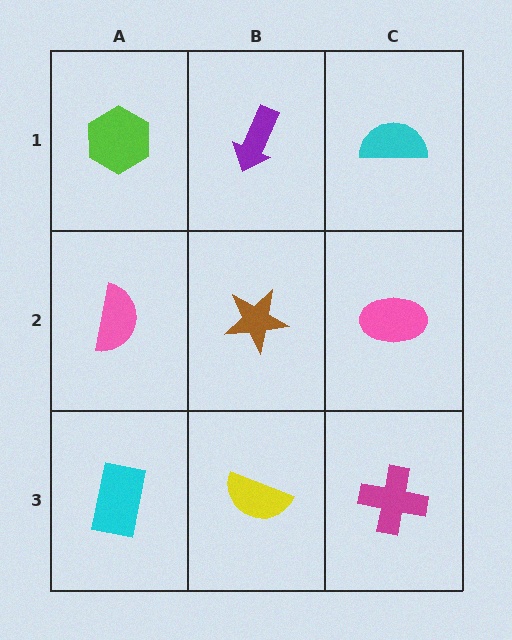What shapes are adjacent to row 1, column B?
A brown star (row 2, column B), a lime hexagon (row 1, column A), a cyan semicircle (row 1, column C).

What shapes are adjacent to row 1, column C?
A pink ellipse (row 2, column C), a purple arrow (row 1, column B).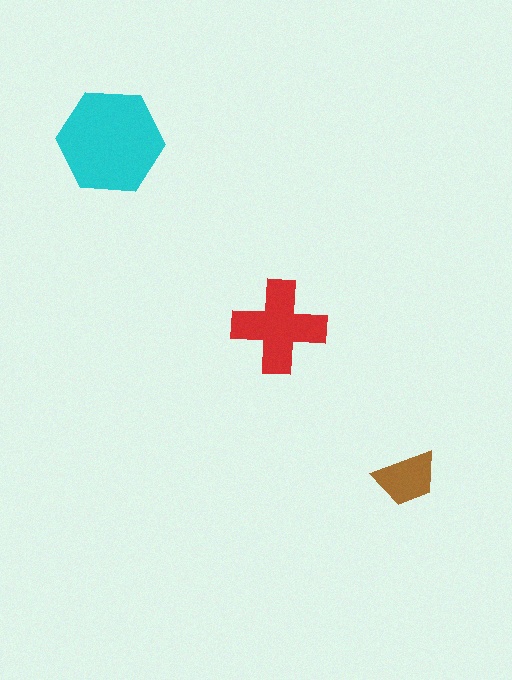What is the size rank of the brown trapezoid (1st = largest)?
3rd.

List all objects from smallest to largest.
The brown trapezoid, the red cross, the cyan hexagon.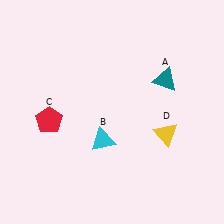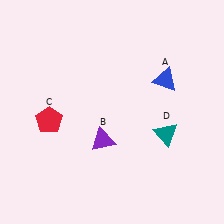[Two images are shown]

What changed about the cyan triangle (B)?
In Image 1, B is cyan. In Image 2, it changed to purple.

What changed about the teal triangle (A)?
In Image 1, A is teal. In Image 2, it changed to blue.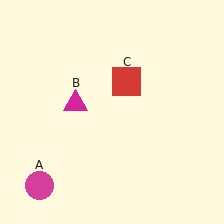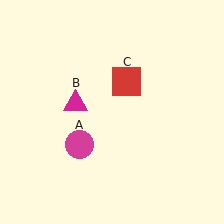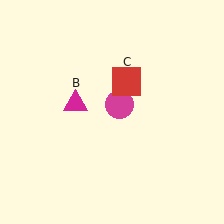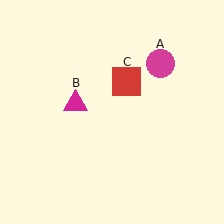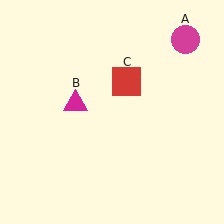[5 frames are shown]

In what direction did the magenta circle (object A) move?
The magenta circle (object A) moved up and to the right.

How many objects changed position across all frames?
1 object changed position: magenta circle (object A).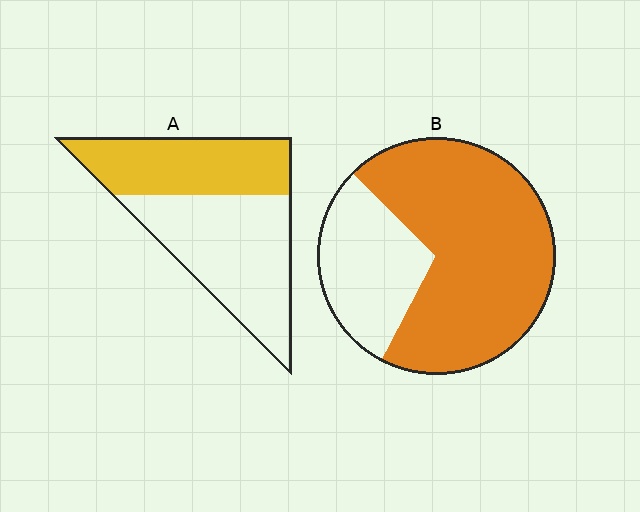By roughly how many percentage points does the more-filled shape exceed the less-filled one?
By roughly 30 percentage points (B over A).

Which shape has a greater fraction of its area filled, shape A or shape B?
Shape B.